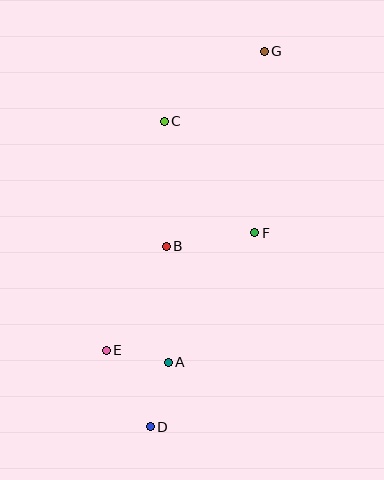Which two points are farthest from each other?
Points D and G are farthest from each other.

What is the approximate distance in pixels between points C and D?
The distance between C and D is approximately 306 pixels.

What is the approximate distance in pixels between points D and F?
The distance between D and F is approximately 220 pixels.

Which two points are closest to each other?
Points A and E are closest to each other.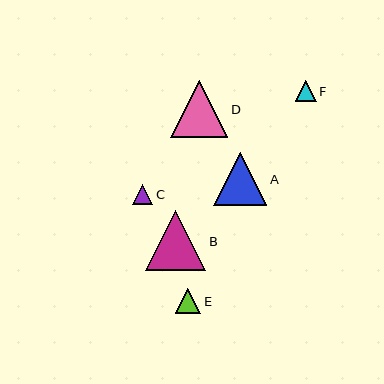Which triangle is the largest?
Triangle B is the largest with a size of approximately 60 pixels.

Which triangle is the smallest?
Triangle C is the smallest with a size of approximately 20 pixels.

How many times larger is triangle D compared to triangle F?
Triangle D is approximately 2.7 times the size of triangle F.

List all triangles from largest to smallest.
From largest to smallest: B, D, A, E, F, C.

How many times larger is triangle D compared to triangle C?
Triangle D is approximately 2.8 times the size of triangle C.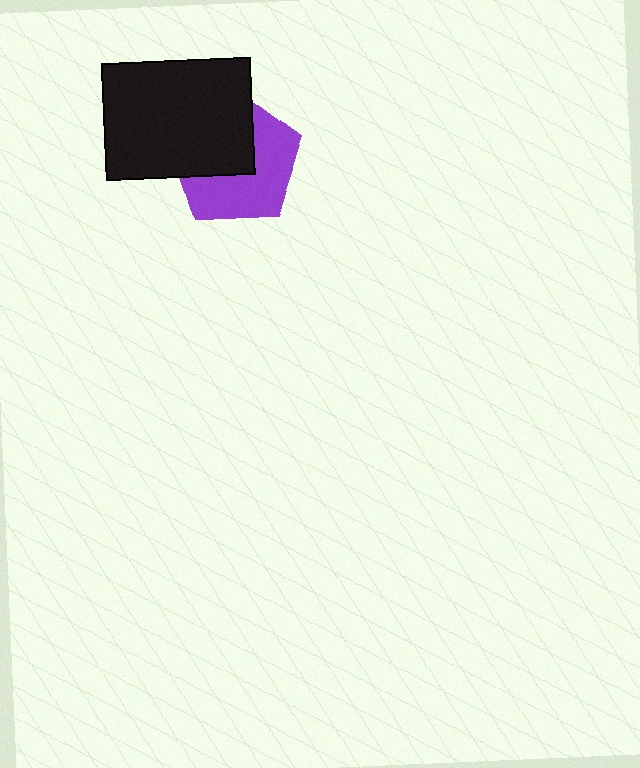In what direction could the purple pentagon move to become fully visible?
The purple pentagon could move toward the lower-right. That would shift it out from behind the black rectangle entirely.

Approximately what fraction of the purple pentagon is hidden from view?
Roughly 46% of the purple pentagon is hidden behind the black rectangle.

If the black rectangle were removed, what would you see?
You would see the complete purple pentagon.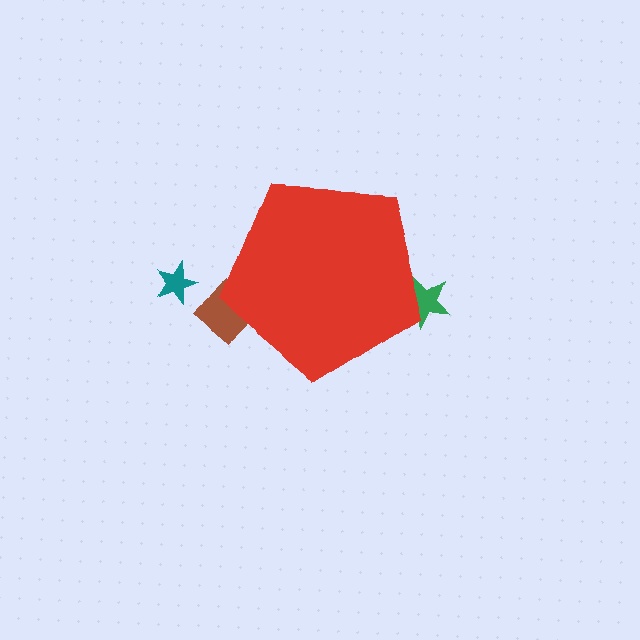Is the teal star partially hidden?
No, the teal star is fully visible.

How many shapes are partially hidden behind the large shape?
2 shapes are partially hidden.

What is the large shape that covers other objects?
A red pentagon.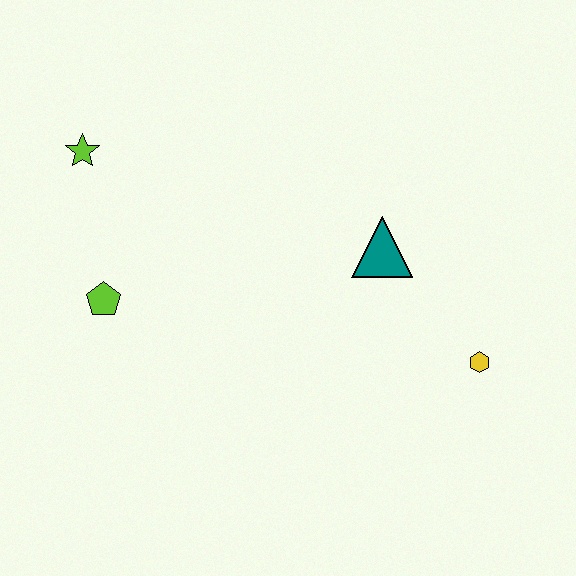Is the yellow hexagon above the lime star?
No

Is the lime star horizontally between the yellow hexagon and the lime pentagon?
No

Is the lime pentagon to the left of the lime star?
No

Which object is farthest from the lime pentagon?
The yellow hexagon is farthest from the lime pentagon.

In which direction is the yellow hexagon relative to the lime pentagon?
The yellow hexagon is to the right of the lime pentagon.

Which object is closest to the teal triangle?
The yellow hexagon is closest to the teal triangle.